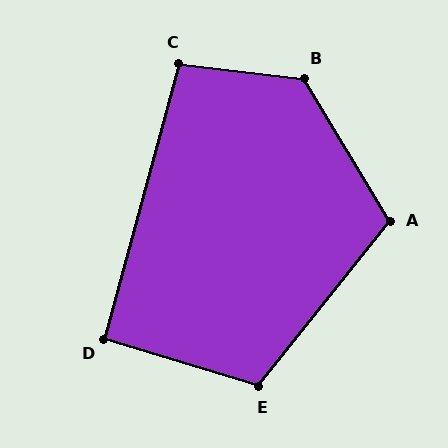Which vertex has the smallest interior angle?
D, at approximately 92 degrees.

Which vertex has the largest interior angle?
B, at approximately 128 degrees.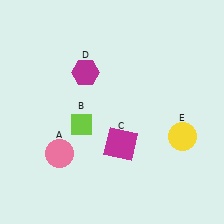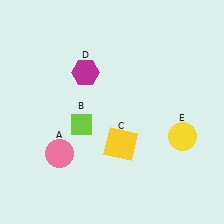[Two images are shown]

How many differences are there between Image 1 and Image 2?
There is 1 difference between the two images.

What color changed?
The square (C) changed from magenta in Image 1 to yellow in Image 2.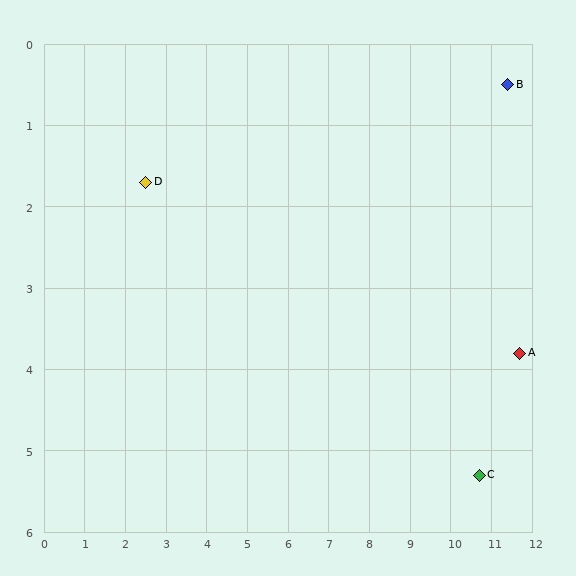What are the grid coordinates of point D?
Point D is at approximately (2.5, 1.7).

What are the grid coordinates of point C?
Point C is at approximately (10.7, 5.3).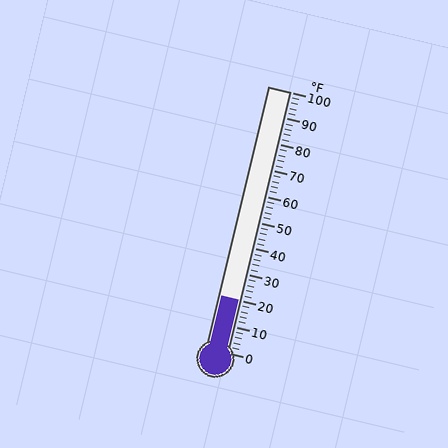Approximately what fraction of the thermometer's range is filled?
The thermometer is filled to approximately 20% of its range.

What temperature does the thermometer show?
The thermometer shows approximately 20°F.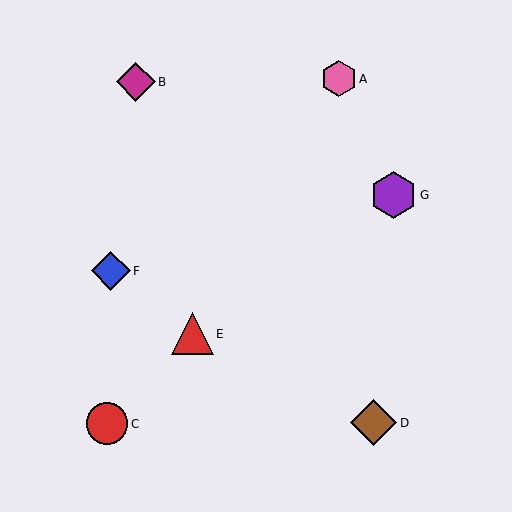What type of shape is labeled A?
Shape A is a pink hexagon.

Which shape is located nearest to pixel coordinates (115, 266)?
The blue diamond (labeled F) at (111, 271) is nearest to that location.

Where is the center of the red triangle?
The center of the red triangle is at (193, 334).